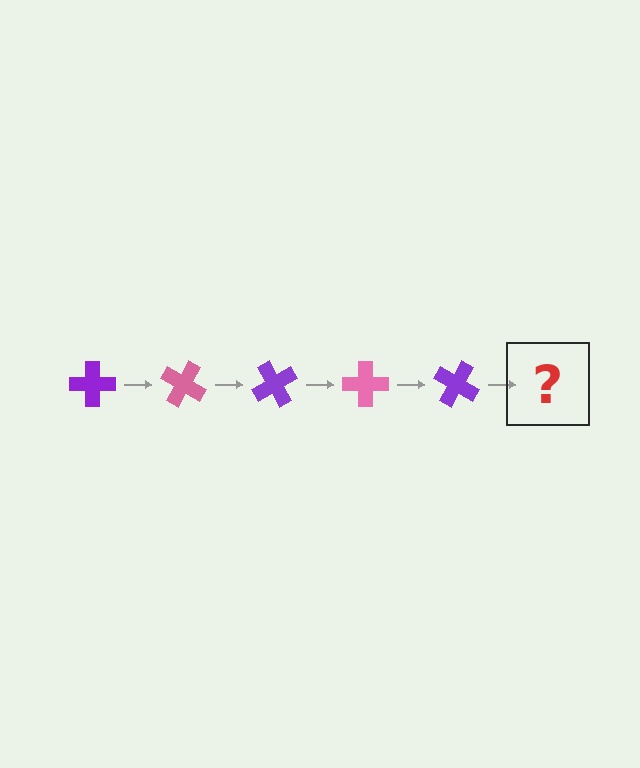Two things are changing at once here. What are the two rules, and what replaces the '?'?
The two rules are that it rotates 30 degrees each step and the color cycles through purple and pink. The '?' should be a pink cross, rotated 150 degrees from the start.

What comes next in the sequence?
The next element should be a pink cross, rotated 150 degrees from the start.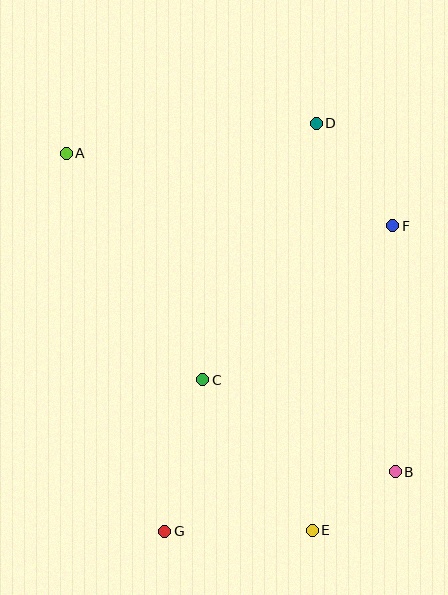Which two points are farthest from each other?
Points A and B are farthest from each other.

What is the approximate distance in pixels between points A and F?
The distance between A and F is approximately 334 pixels.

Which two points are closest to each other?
Points B and E are closest to each other.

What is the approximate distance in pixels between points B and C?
The distance between B and C is approximately 214 pixels.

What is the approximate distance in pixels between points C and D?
The distance between C and D is approximately 280 pixels.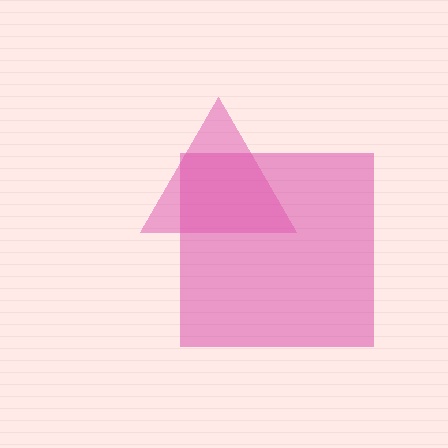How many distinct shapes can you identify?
There are 2 distinct shapes: a magenta square, a pink triangle.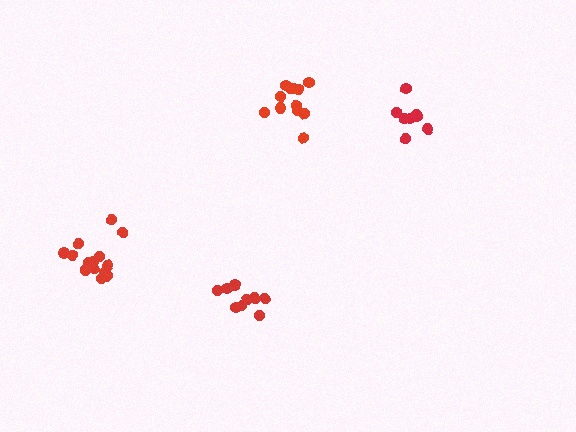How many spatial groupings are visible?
There are 4 spatial groupings.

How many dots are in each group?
Group 1: 8 dots, Group 2: 9 dots, Group 3: 14 dots, Group 4: 12 dots (43 total).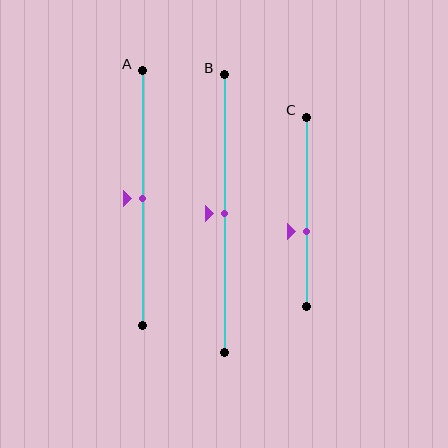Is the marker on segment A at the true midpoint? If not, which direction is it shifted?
Yes, the marker on segment A is at the true midpoint.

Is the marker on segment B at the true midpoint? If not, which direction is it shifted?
Yes, the marker on segment B is at the true midpoint.